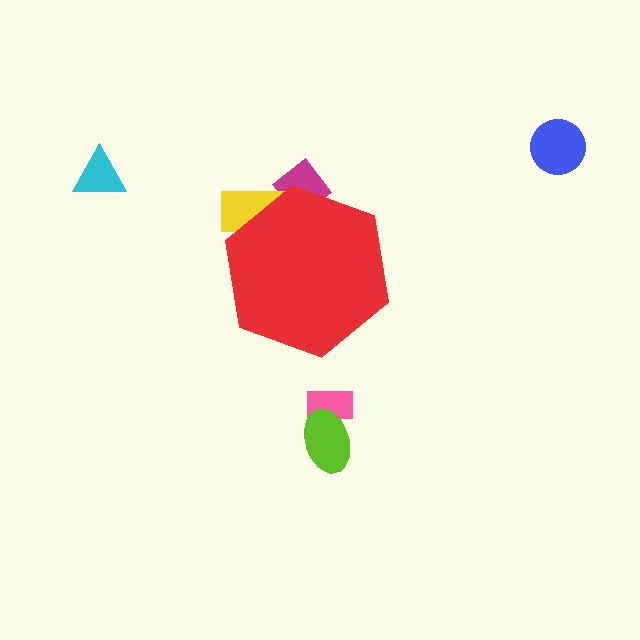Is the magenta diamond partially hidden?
Yes, the magenta diamond is partially hidden behind the red hexagon.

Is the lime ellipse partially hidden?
No, the lime ellipse is fully visible.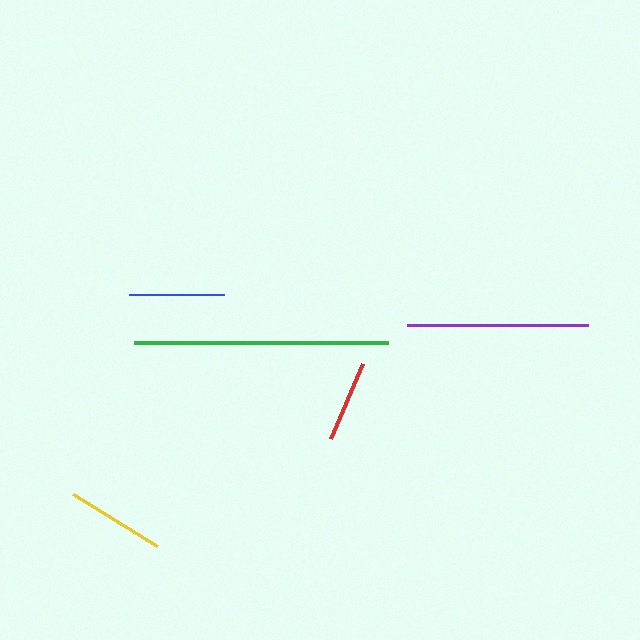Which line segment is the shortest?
The red line is the shortest at approximately 81 pixels.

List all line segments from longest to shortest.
From longest to shortest: green, purple, yellow, blue, red.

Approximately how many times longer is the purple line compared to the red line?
The purple line is approximately 2.2 times the length of the red line.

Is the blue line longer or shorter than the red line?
The blue line is longer than the red line.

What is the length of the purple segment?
The purple segment is approximately 180 pixels long.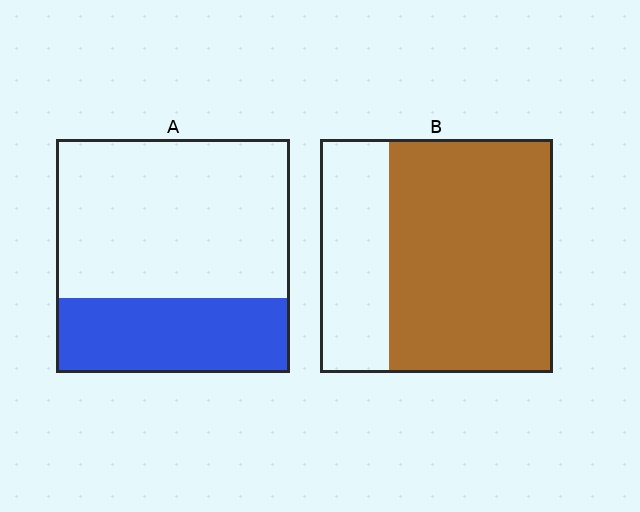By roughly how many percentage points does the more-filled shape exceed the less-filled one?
By roughly 40 percentage points (B over A).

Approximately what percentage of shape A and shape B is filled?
A is approximately 30% and B is approximately 70%.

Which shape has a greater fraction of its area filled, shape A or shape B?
Shape B.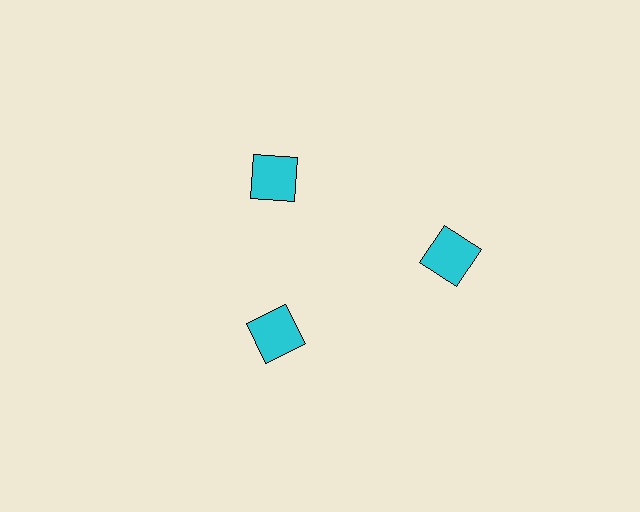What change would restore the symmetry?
The symmetry would be restored by moving it inward, back onto the ring so that all 3 squares sit at equal angles and equal distance from the center.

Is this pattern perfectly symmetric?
No. The 3 cyan squares are arranged in a ring, but one element near the 3 o'clock position is pushed outward from the center, breaking the 3-fold rotational symmetry.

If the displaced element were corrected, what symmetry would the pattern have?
It would have 3-fold rotational symmetry — the pattern would map onto itself every 120 degrees.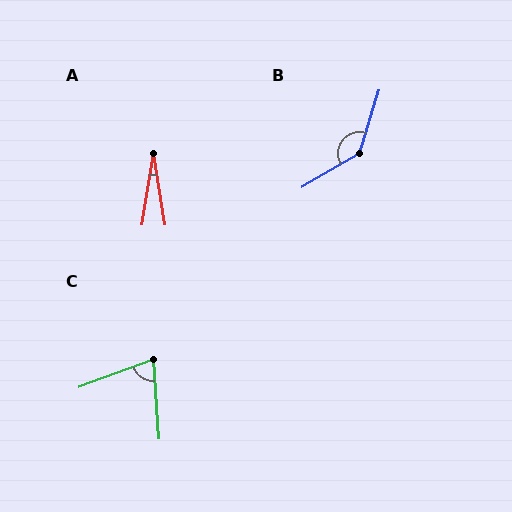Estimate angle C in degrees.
Approximately 73 degrees.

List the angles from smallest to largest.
A (18°), C (73°), B (137°).